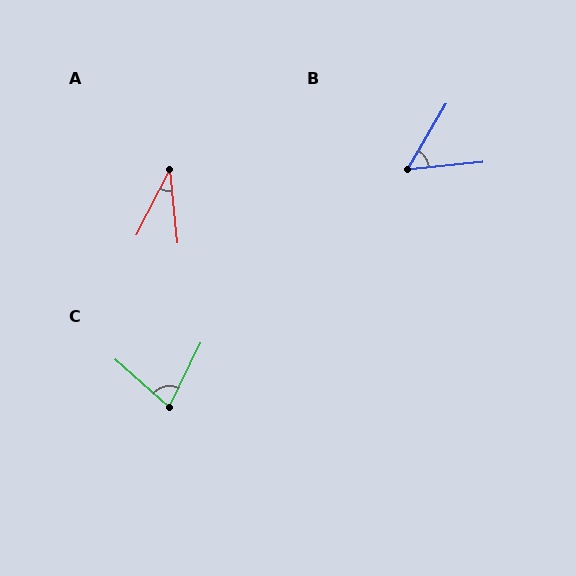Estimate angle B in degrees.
Approximately 54 degrees.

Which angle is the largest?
C, at approximately 75 degrees.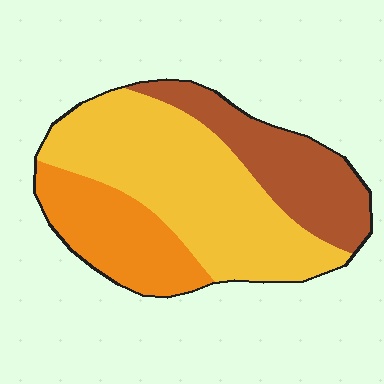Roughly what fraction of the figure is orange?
Orange takes up about one quarter (1/4) of the figure.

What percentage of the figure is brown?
Brown takes up between a quarter and a half of the figure.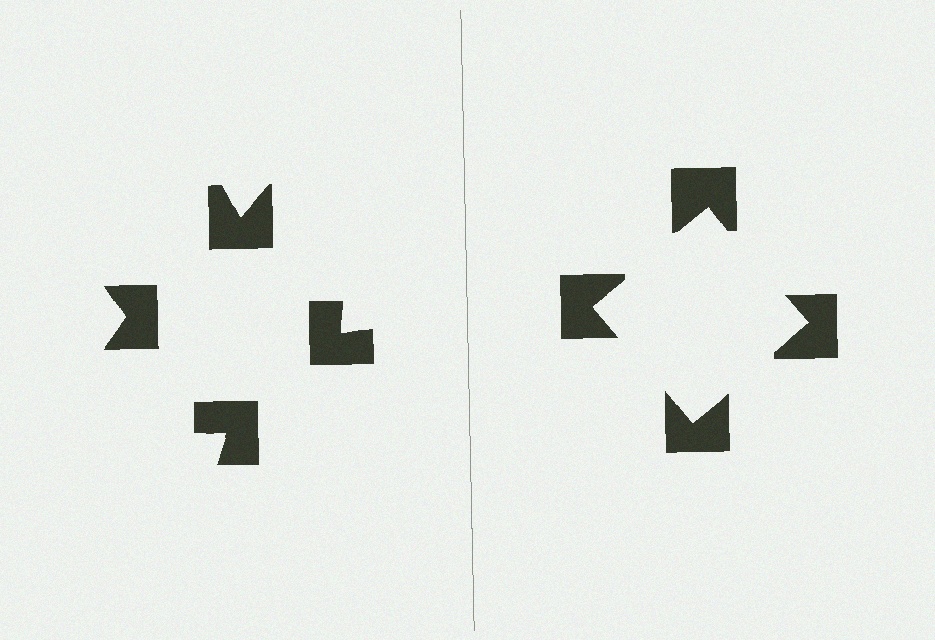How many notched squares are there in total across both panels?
8 — 4 on each side.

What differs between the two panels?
The notched squares are positioned identically on both sides; only the wedge orientations differ. On the right they align to a square; on the left they are misaligned.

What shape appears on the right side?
An illusory square.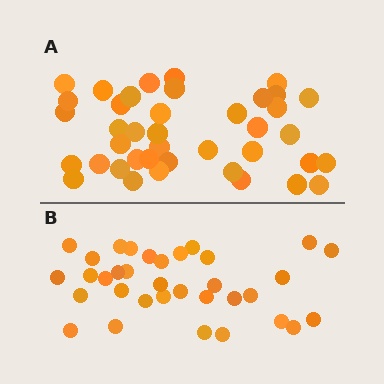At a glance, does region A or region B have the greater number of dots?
Region A (the top region) has more dots.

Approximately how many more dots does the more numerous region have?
Region A has about 6 more dots than region B.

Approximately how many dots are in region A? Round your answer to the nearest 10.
About 40 dots.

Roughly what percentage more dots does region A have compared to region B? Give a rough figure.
About 20% more.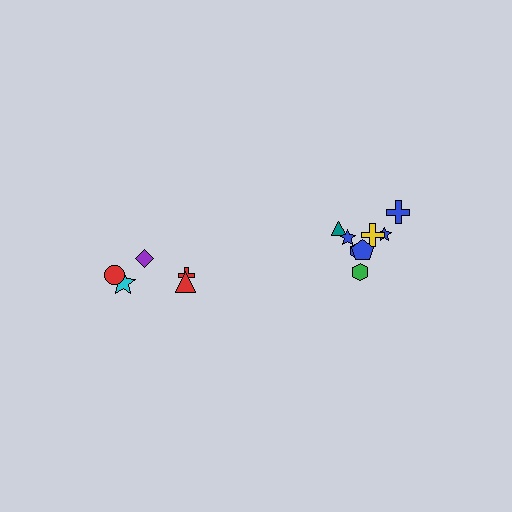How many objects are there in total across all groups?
There are 13 objects.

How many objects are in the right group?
There are 8 objects.